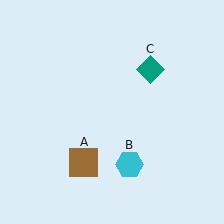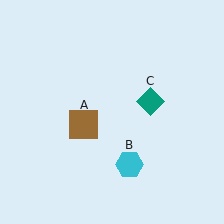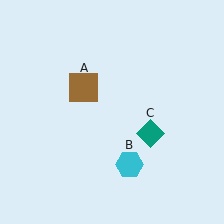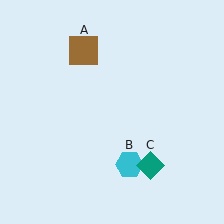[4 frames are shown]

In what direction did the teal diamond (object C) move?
The teal diamond (object C) moved down.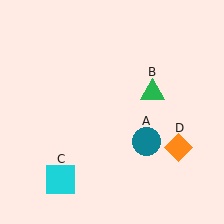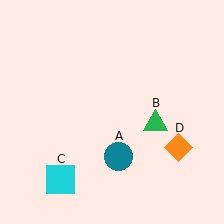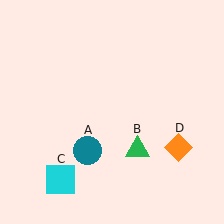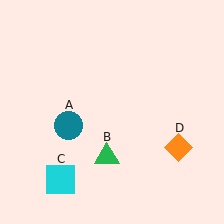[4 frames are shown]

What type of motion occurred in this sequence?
The teal circle (object A), green triangle (object B) rotated clockwise around the center of the scene.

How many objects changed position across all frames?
2 objects changed position: teal circle (object A), green triangle (object B).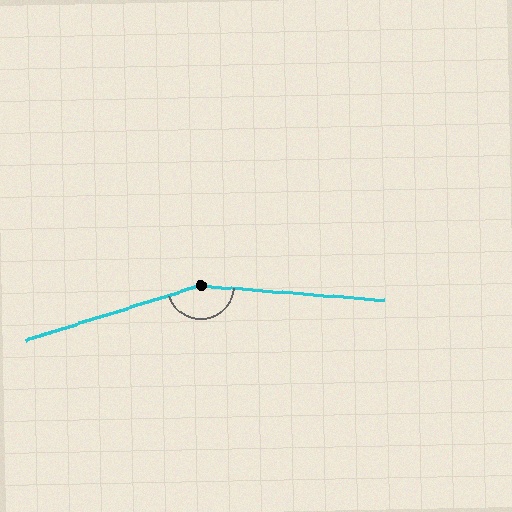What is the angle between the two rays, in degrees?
Approximately 158 degrees.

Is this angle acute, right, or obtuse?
It is obtuse.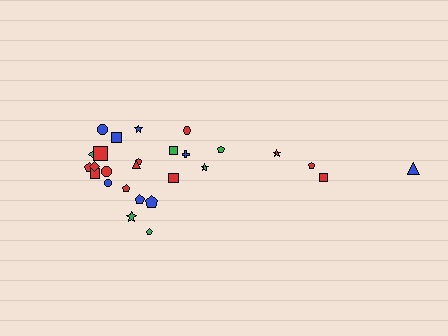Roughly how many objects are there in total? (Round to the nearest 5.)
Roughly 25 objects in total.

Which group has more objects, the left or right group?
The left group.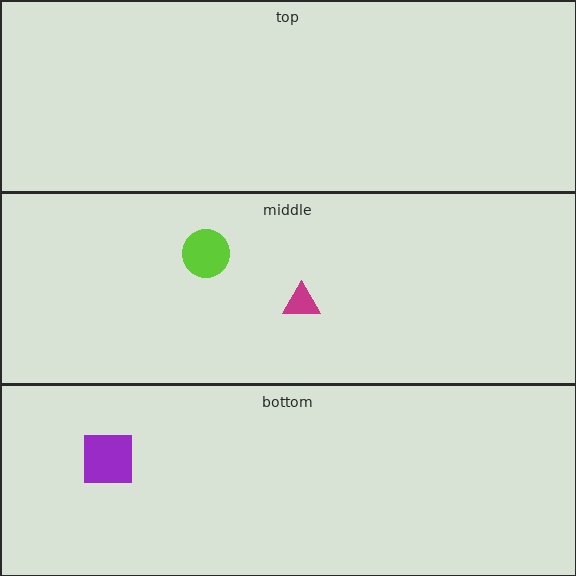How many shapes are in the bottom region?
1.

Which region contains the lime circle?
The middle region.